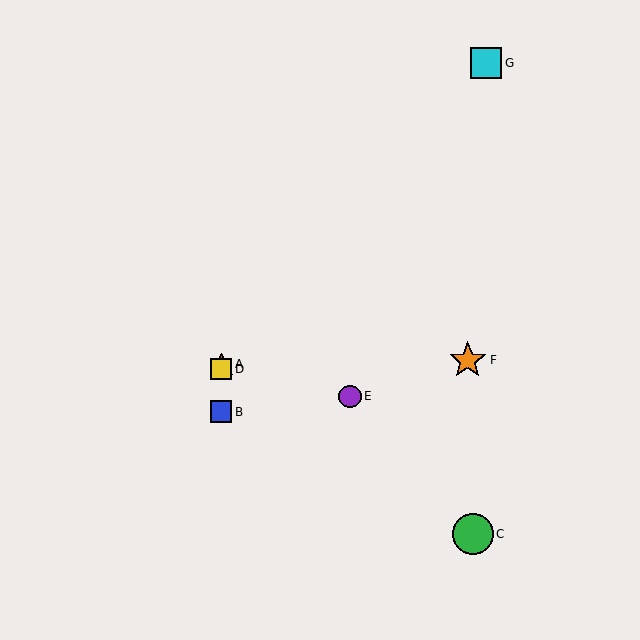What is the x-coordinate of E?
Object E is at x≈350.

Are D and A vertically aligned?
Yes, both are at x≈221.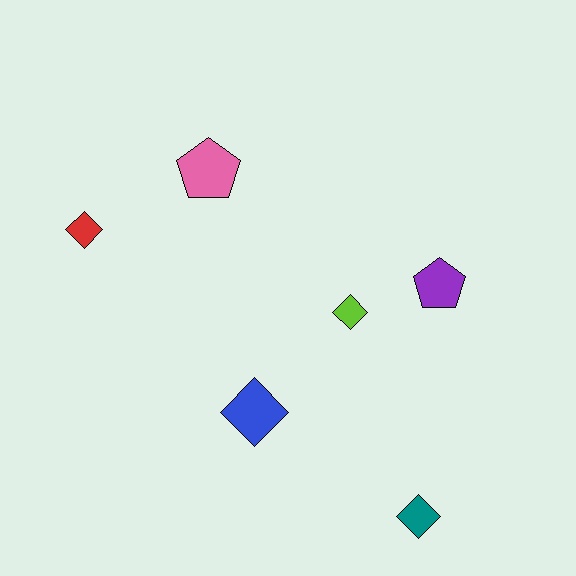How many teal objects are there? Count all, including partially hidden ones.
There is 1 teal object.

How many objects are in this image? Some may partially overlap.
There are 6 objects.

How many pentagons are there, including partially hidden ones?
There are 2 pentagons.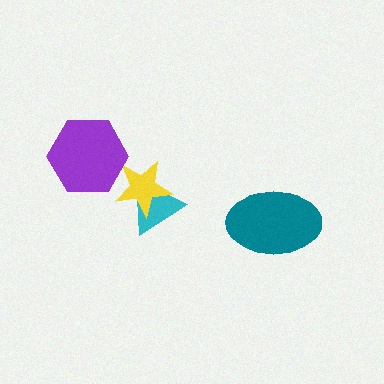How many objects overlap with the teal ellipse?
0 objects overlap with the teal ellipse.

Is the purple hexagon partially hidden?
No, no other shape covers it.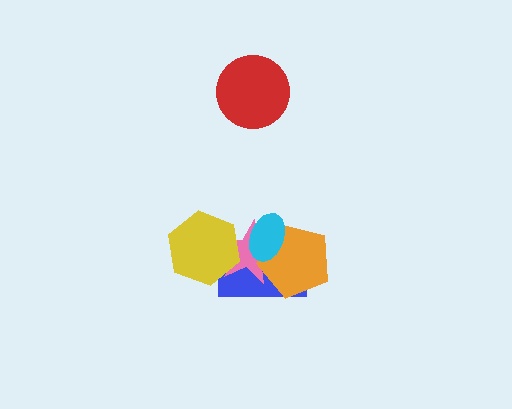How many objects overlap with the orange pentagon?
3 objects overlap with the orange pentagon.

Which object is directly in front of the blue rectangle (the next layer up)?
The pink star is directly in front of the blue rectangle.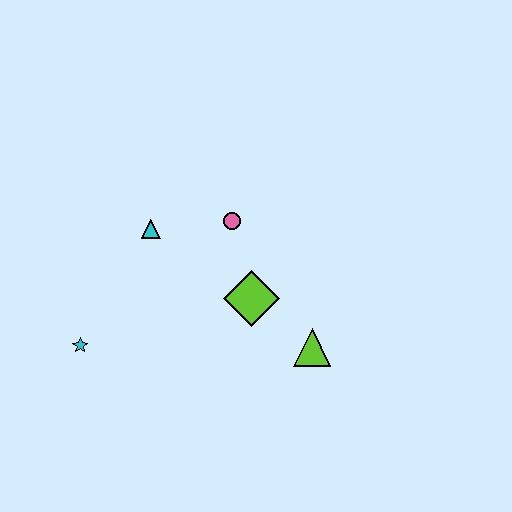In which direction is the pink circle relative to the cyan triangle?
The pink circle is to the right of the cyan triangle.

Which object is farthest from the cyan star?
The lime triangle is farthest from the cyan star.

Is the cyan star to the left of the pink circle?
Yes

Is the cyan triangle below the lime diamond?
No